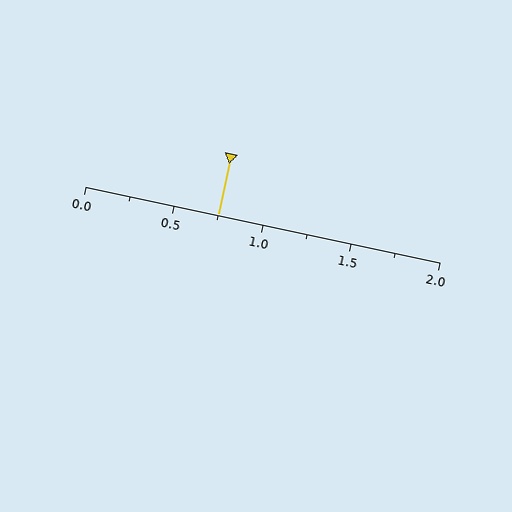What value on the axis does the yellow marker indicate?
The marker indicates approximately 0.75.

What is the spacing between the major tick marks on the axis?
The major ticks are spaced 0.5 apart.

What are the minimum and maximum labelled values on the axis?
The axis runs from 0.0 to 2.0.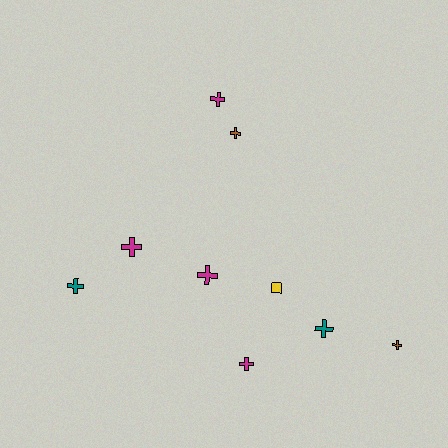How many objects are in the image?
There are 9 objects.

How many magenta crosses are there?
There are 4 magenta crosses.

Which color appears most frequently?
Magenta, with 4 objects.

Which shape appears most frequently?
Cross, with 8 objects.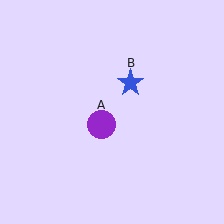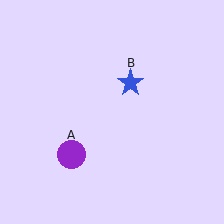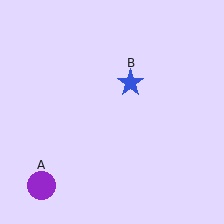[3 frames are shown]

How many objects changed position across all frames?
1 object changed position: purple circle (object A).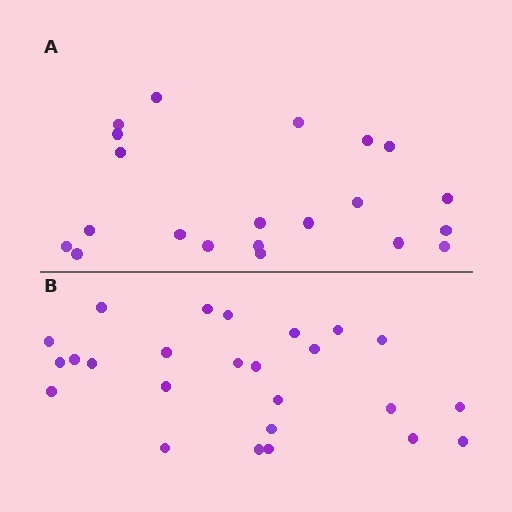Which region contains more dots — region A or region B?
Region B (the bottom region) has more dots.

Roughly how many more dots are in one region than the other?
Region B has about 4 more dots than region A.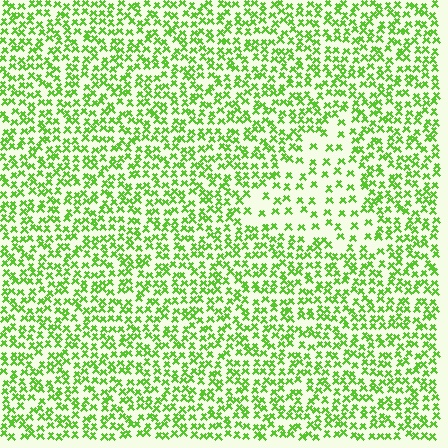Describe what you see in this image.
The image contains small lime elements arranged at two different densities. A triangle-shaped region is visible where the elements are less densely packed than the surrounding area.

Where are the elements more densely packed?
The elements are more densely packed outside the triangle boundary.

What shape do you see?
I see a triangle.